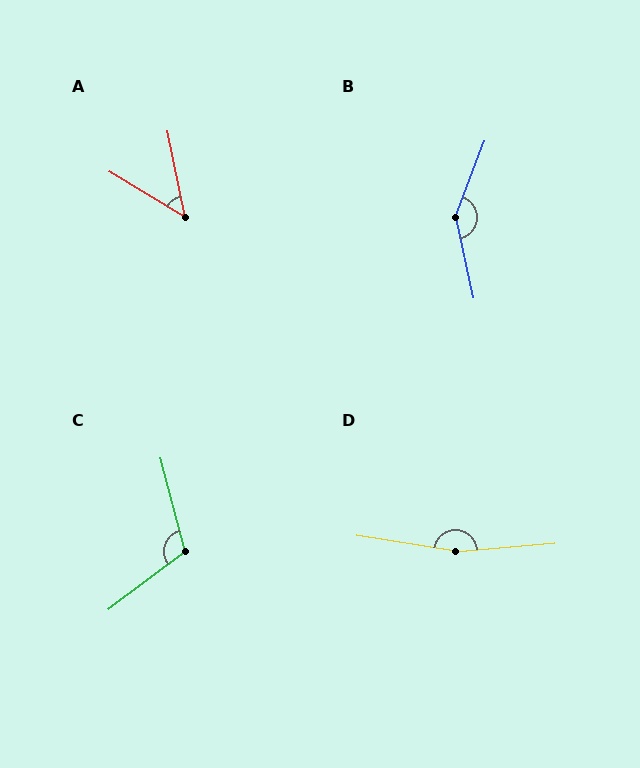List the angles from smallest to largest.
A (47°), C (112°), B (147°), D (166°).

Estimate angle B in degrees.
Approximately 147 degrees.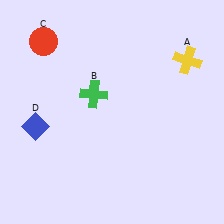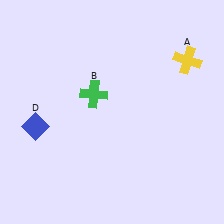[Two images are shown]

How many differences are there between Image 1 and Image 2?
There is 1 difference between the two images.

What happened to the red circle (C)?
The red circle (C) was removed in Image 2. It was in the top-left area of Image 1.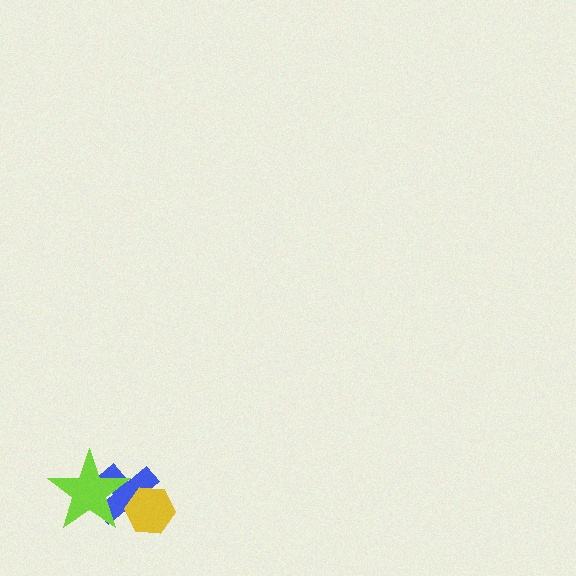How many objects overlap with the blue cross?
2 objects overlap with the blue cross.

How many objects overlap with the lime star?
1 object overlaps with the lime star.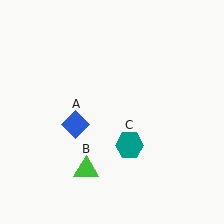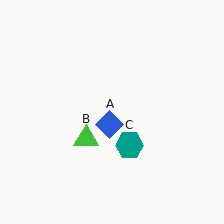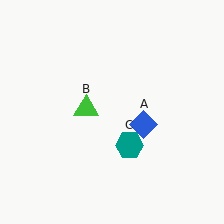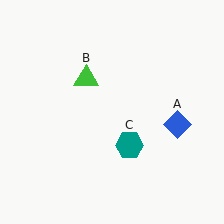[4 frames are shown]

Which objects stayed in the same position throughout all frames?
Teal hexagon (object C) remained stationary.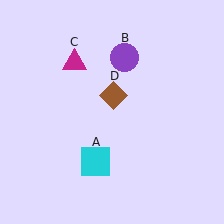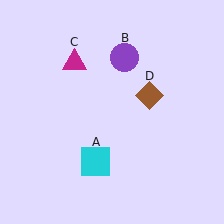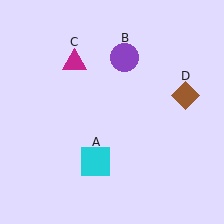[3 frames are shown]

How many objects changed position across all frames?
1 object changed position: brown diamond (object D).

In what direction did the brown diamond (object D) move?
The brown diamond (object D) moved right.